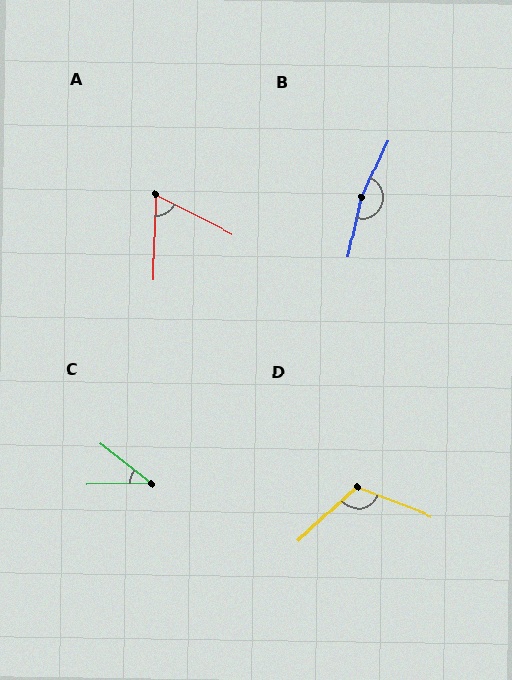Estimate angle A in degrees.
Approximately 64 degrees.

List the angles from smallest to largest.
C (40°), A (64°), D (117°), B (167°).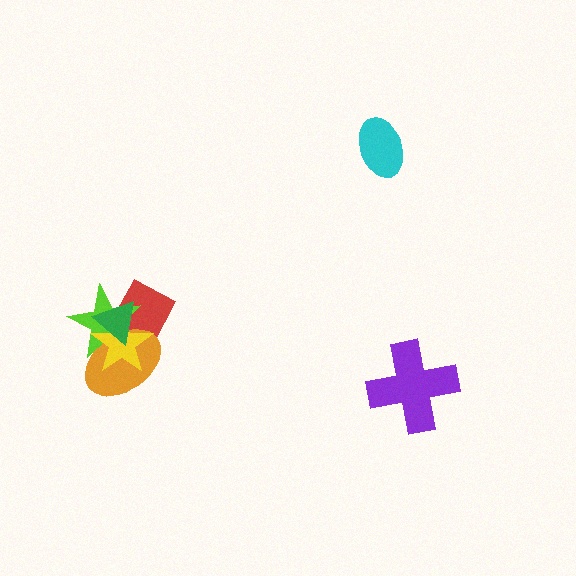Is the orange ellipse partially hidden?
Yes, it is partially covered by another shape.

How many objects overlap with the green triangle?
4 objects overlap with the green triangle.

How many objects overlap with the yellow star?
4 objects overlap with the yellow star.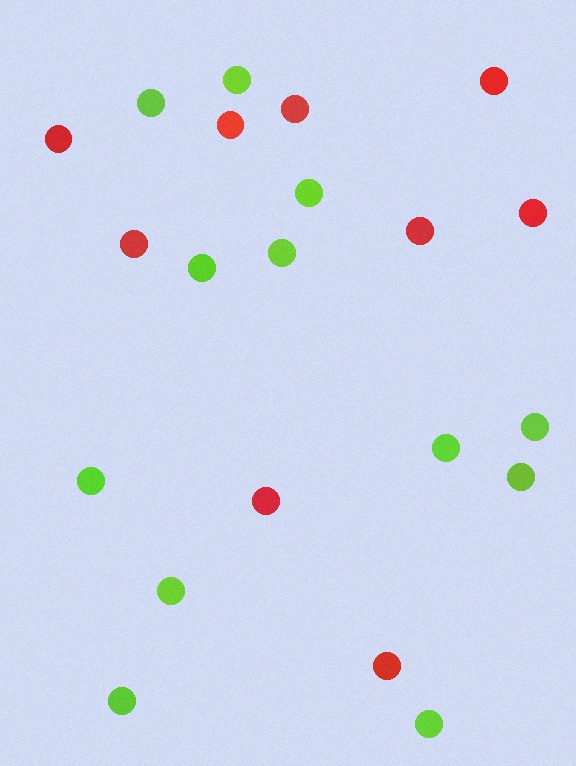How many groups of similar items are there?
There are 2 groups: one group of lime circles (12) and one group of red circles (9).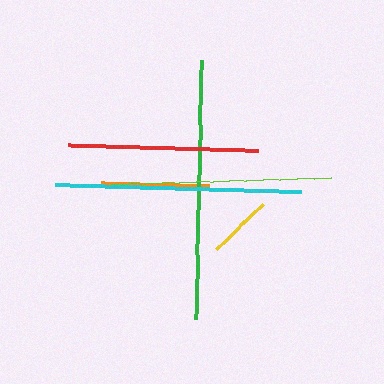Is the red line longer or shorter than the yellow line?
The red line is longer than the yellow line.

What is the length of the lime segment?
The lime segment is approximately 220 pixels long.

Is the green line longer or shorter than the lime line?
The green line is longer than the lime line.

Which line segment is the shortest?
The yellow line is the shortest at approximately 64 pixels.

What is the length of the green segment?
The green segment is approximately 259 pixels long.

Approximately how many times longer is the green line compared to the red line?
The green line is approximately 1.4 times the length of the red line.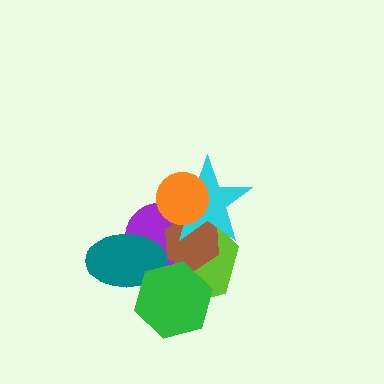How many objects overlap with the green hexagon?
4 objects overlap with the green hexagon.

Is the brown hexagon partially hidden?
Yes, it is partially covered by another shape.